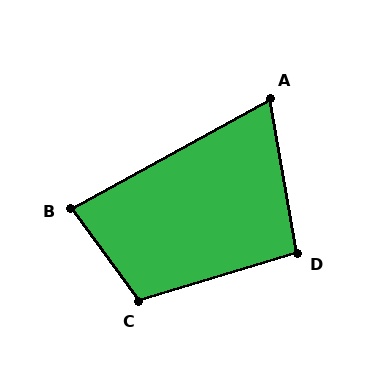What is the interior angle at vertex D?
Approximately 97 degrees (obtuse).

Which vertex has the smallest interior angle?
A, at approximately 71 degrees.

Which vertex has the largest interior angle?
C, at approximately 109 degrees.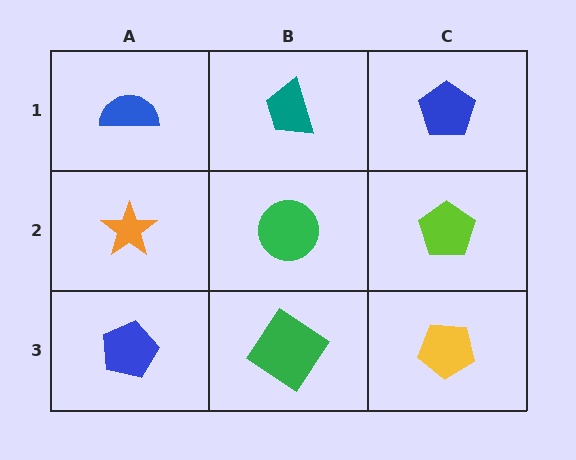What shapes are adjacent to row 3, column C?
A lime pentagon (row 2, column C), a green diamond (row 3, column B).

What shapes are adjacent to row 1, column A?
An orange star (row 2, column A), a teal trapezoid (row 1, column B).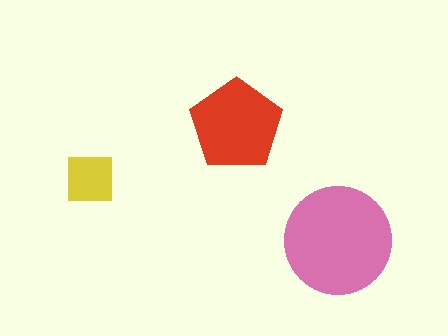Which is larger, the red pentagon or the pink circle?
The pink circle.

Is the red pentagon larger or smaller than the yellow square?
Larger.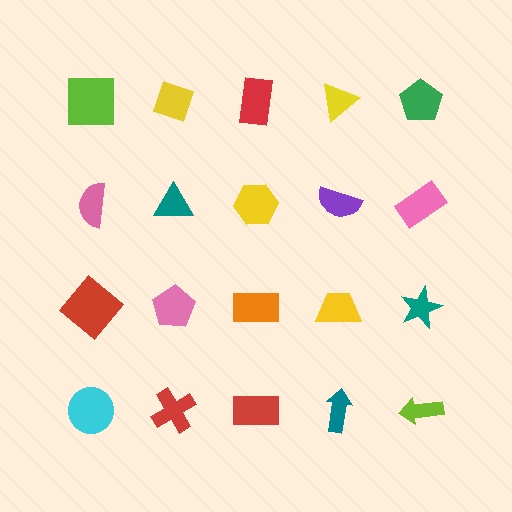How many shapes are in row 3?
5 shapes.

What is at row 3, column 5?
A teal star.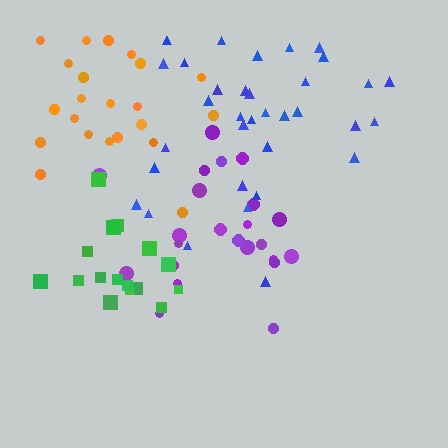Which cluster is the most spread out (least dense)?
Green.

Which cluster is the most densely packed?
Purple.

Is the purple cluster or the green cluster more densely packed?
Purple.